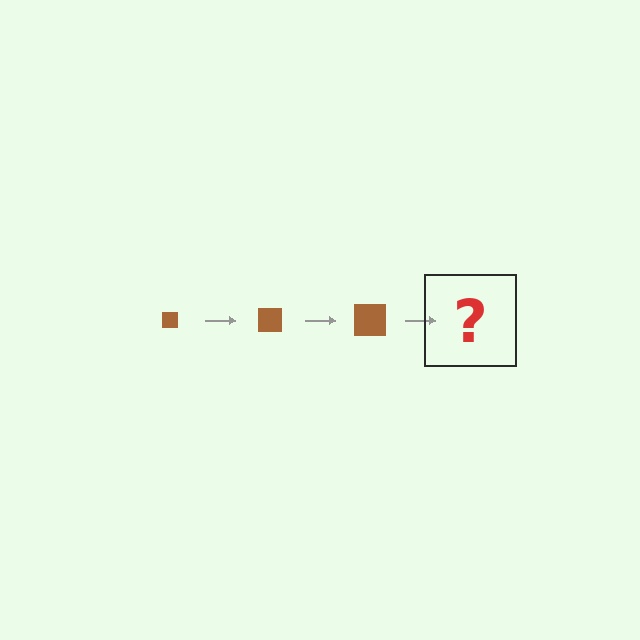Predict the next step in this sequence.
The next step is a brown square, larger than the previous one.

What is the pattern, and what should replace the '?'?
The pattern is that the square gets progressively larger each step. The '?' should be a brown square, larger than the previous one.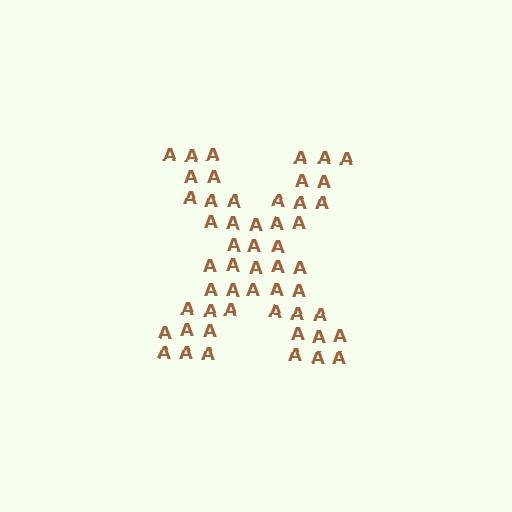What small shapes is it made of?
It is made of small letter A's.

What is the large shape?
The large shape is the letter X.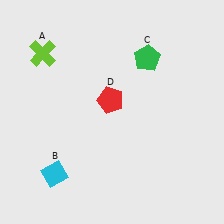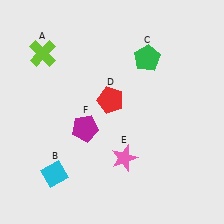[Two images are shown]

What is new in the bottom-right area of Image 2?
A pink star (E) was added in the bottom-right area of Image 2.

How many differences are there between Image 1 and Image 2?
There are 2 differences between the two images.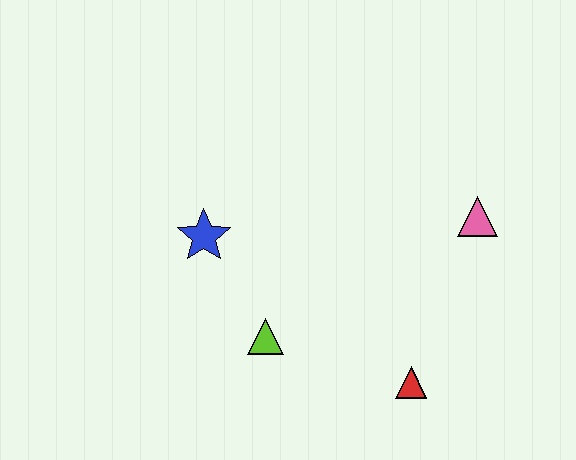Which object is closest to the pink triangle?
The red triangle is closest to the pink triangle.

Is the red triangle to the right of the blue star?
Yes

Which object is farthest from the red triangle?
The blue star is farthest from the red triangle.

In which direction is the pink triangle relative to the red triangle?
The pink triangle is above the red triangle.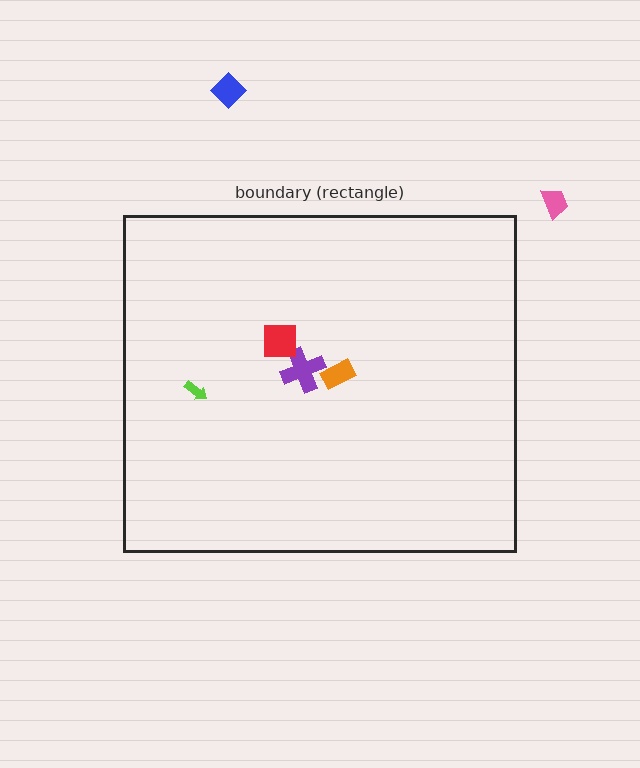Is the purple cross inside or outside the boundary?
Inside.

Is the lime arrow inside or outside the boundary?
Inside.